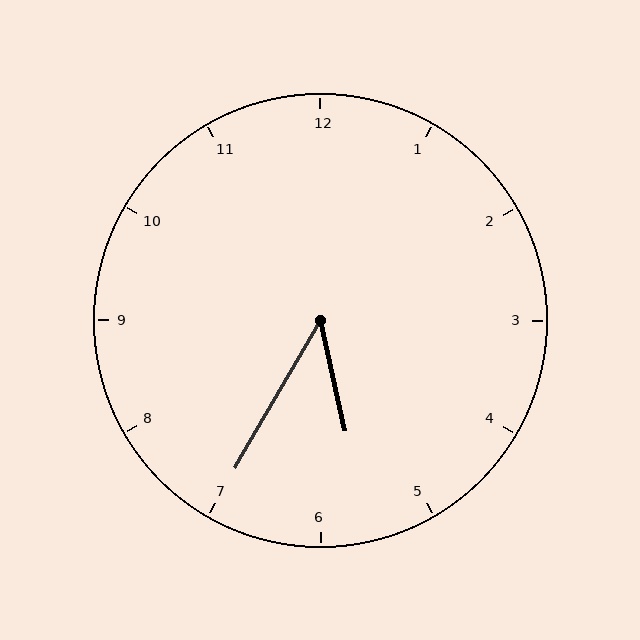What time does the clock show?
5:35.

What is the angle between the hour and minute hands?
Approximately 42 degrees.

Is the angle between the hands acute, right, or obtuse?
It is acute.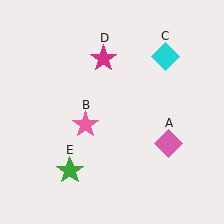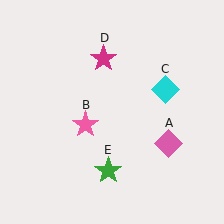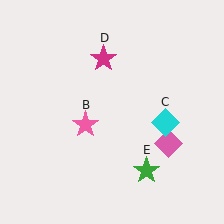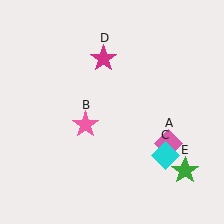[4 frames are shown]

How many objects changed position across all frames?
2 objects changed position: cyan diamond (object C), green star (object E).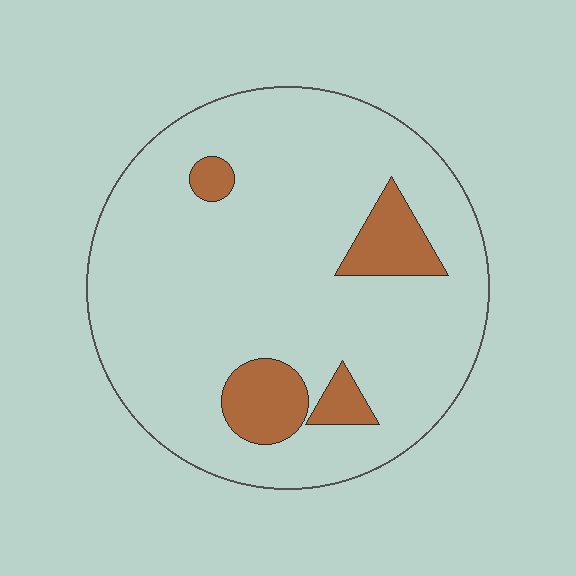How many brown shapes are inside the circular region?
4.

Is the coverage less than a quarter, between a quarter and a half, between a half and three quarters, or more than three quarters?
Less than a quarter.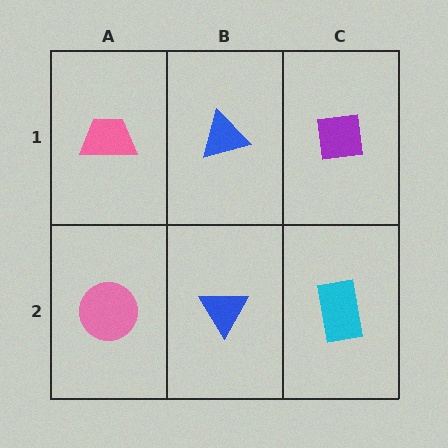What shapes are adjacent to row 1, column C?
A cyan rectangle (row 2, column C), a blue triangle (row 1, column B).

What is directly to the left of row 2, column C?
A blue triangle.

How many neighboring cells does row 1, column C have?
2.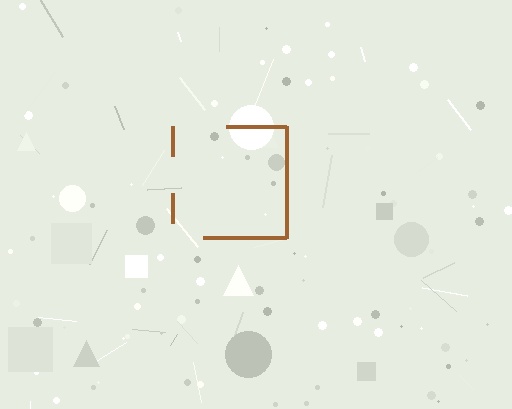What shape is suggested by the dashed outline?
The dashed outline suggests a square.